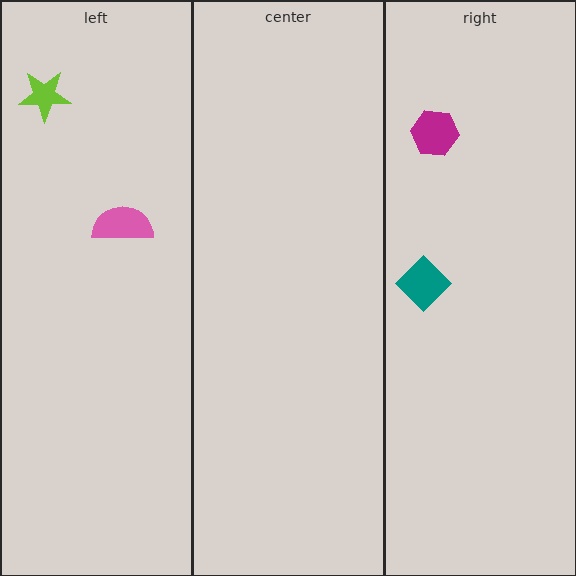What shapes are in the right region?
The teal diamond, the magenta hexagon.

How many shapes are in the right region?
2.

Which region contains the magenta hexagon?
The right region.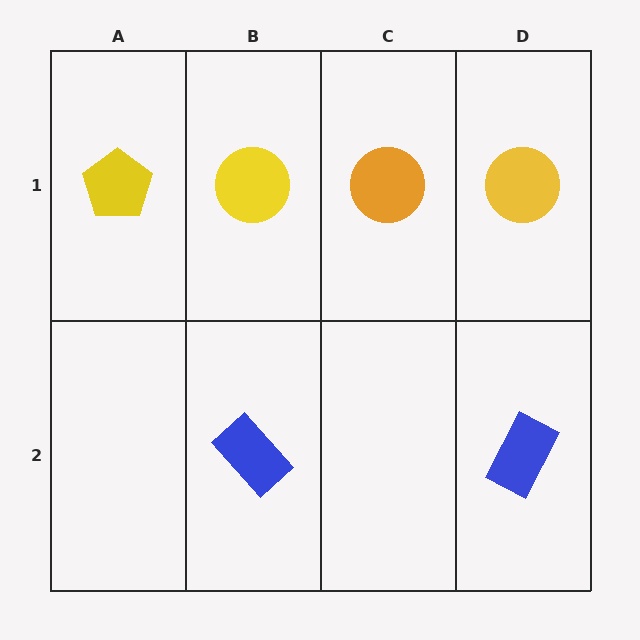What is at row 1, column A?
A yellow pentagon.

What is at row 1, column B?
A yellow circle.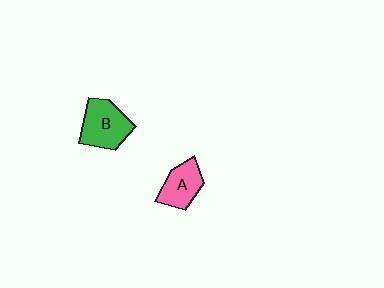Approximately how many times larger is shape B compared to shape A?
Approximately 1.3 times.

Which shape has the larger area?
Shape B (green).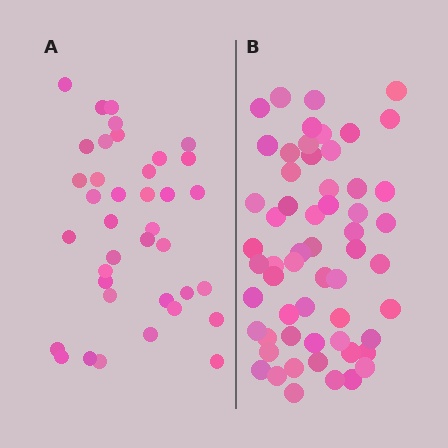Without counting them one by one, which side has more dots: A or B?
Region B (the right region) has more dots.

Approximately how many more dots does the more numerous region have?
Region B has approximately 20 more dots than region A.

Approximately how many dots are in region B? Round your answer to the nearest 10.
About 60 dots. (The exact count is 58, which rounds to 60.)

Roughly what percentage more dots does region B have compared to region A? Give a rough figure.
About 55% more.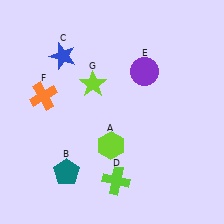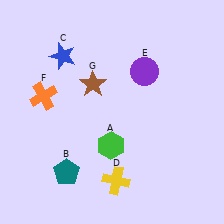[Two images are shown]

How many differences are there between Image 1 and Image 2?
There are 3 differences between the two images.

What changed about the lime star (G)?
In Image 1, G is lime. In Image 2, it changed to brown.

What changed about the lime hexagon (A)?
In Image 1, A is lime. In Image 2, it changed to green.